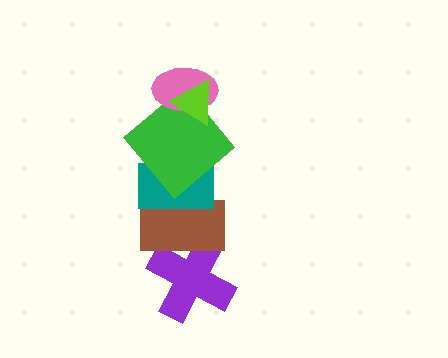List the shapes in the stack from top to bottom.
From top to bottom: the lime triangle, the pink ellipse, the green diamond, the teal rectangle, the brown rectangle, the purple cross.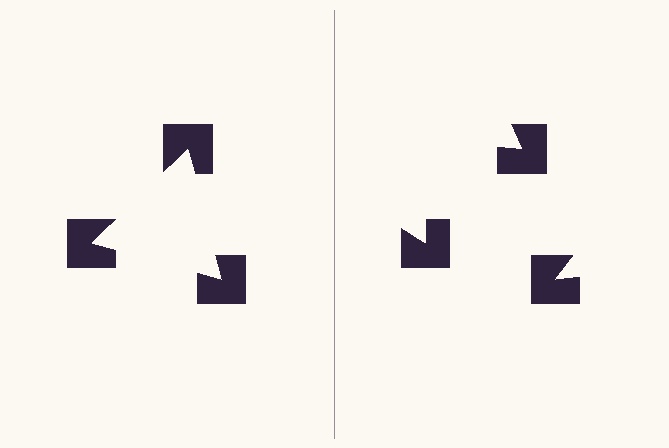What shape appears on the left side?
An illusory triangle.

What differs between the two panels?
The notched squares are positioned identically on both sides; only the wedge orientations differ. On the left they align to a triangle; on the right they are misaligned.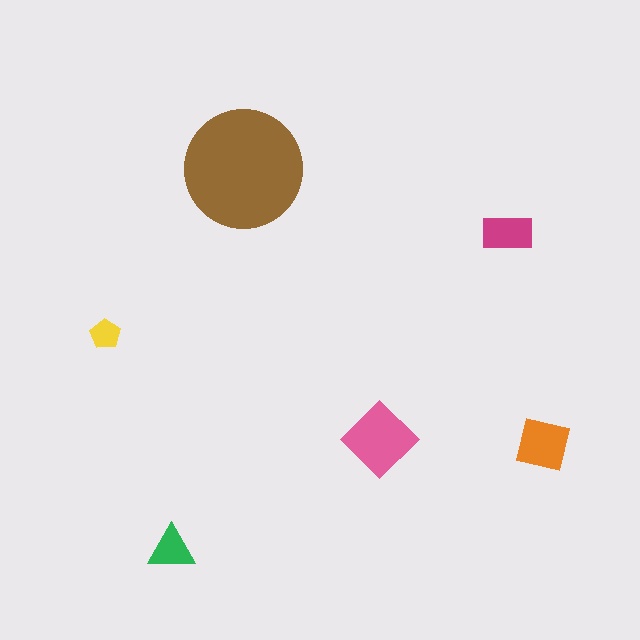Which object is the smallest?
The yellow pentagon.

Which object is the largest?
The brown circle.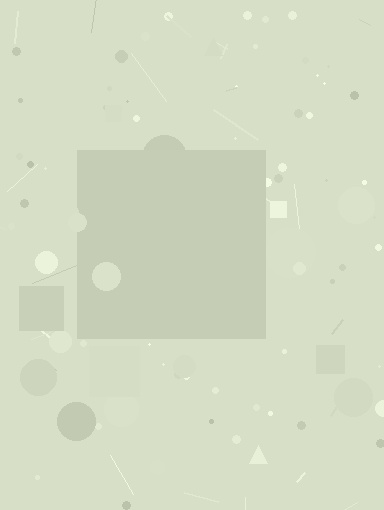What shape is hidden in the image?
A square is hidden in the image.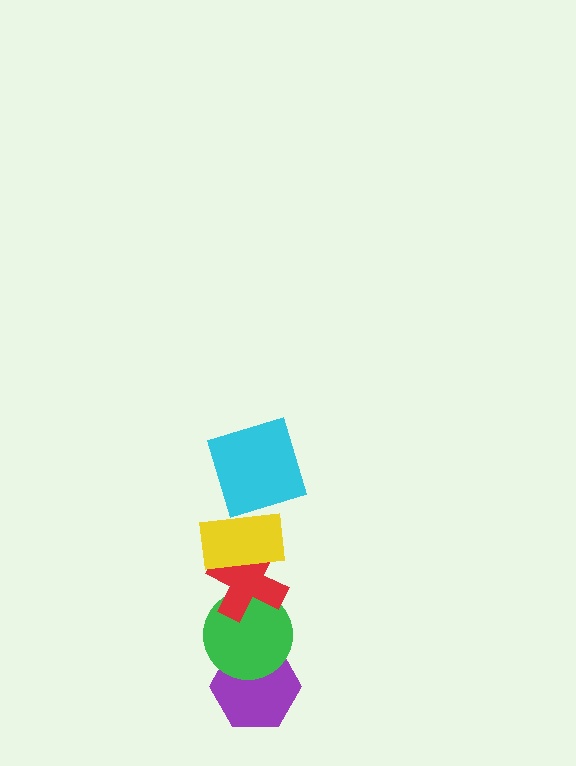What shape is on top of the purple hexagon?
The green circle is on top of the purple hexagon.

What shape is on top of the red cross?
The yellow rectangle is on top of the red cross.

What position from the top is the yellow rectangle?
The yellow rectangle is 2nd from the top.